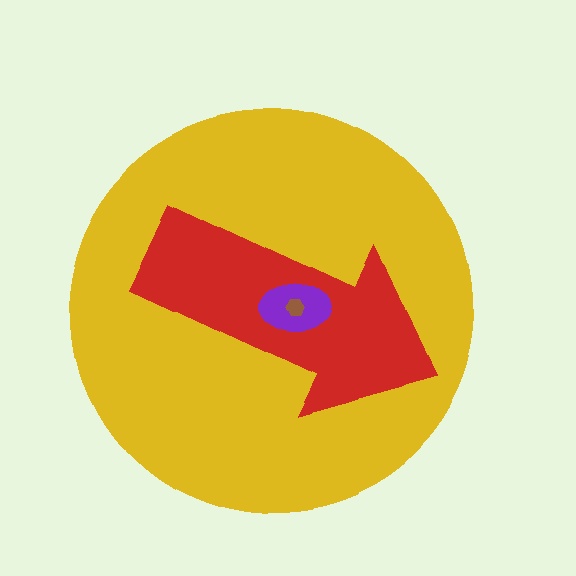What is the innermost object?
The brown hexagon.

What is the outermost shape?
The yellow circle.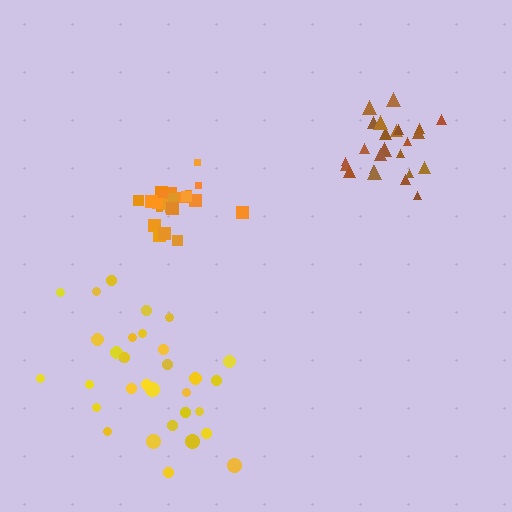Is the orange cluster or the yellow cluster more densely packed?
Orange.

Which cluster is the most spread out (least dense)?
Yellow.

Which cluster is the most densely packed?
Orange.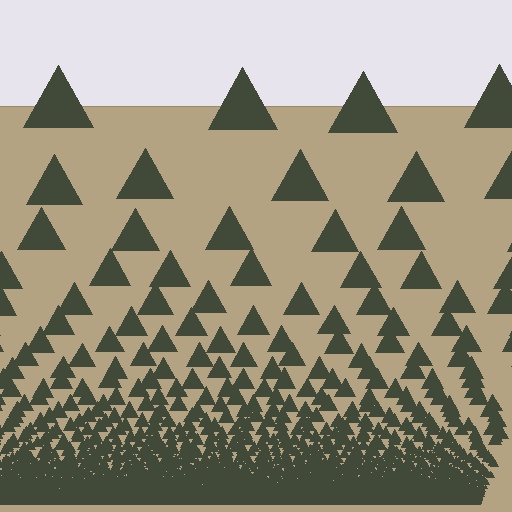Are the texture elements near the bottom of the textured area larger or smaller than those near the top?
Smaller. The gradient is inverted — elements near the bottom are smaller and denser.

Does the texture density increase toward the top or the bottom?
Density increases toward the bottom.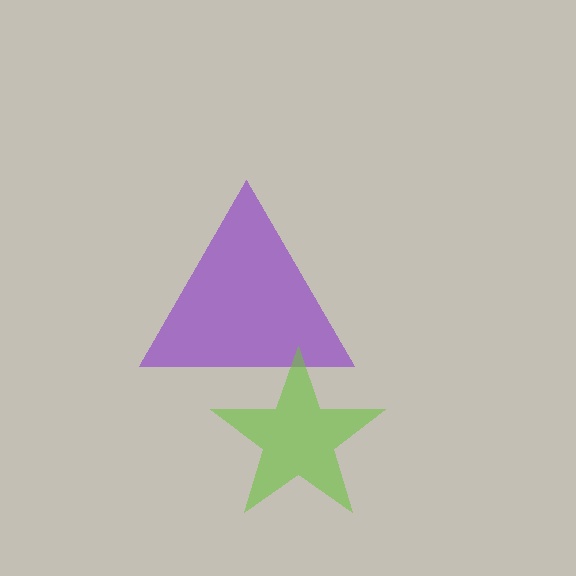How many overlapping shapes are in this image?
There are 2 overlapping shapes in the image.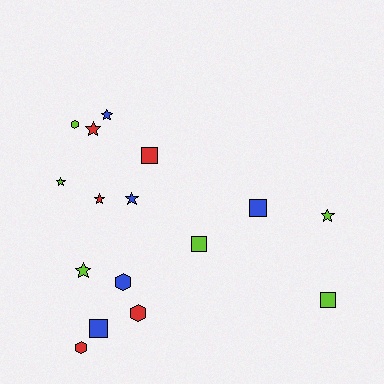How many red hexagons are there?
There are 2 red hexagons.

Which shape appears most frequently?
Star, with 7 objects.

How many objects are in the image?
There are 16 objects.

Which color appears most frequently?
Lime, with 6 objects.